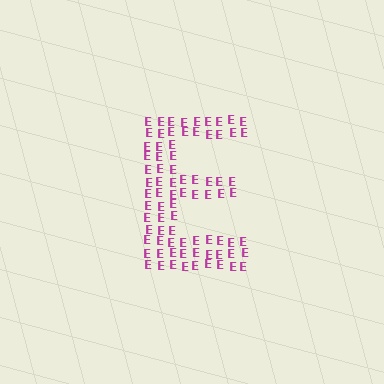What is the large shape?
The large shape is the letter E.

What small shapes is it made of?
It is made of small letter E's.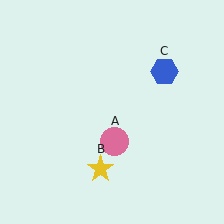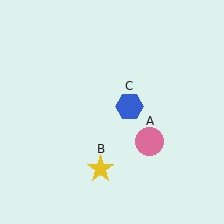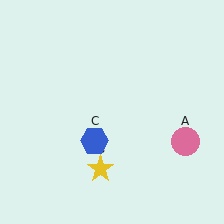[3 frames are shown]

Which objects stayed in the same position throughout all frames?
Yellow star (object B) remained stationary.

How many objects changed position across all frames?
2 objects changed position: pink circle (object A), blue hexagon (object C).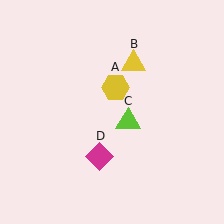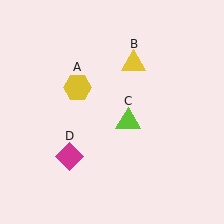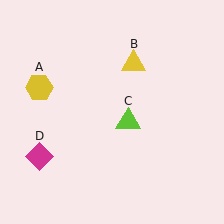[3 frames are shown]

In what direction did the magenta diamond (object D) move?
The magenta diamond (object D) moved left.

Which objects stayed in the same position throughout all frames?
Yellow triangle (object B) and lime triangle (object C) remained stationary.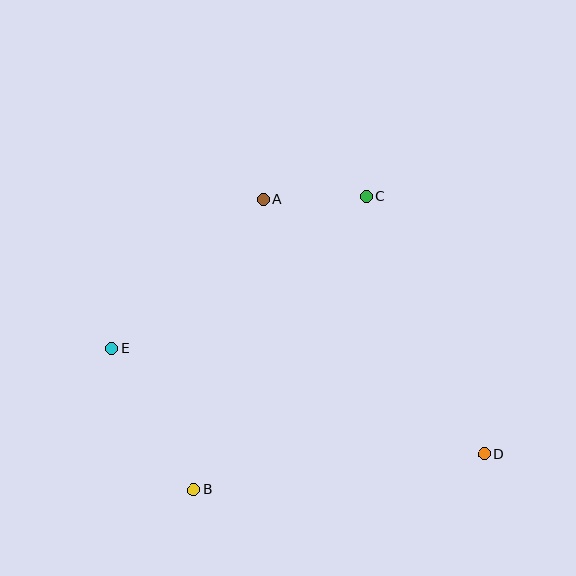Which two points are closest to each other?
Points A and C are closest to each other.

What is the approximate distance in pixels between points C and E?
The distance between C and E is approximately 297 pixels.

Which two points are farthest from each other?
Points D and E are farthest from each other.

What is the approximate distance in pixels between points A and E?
The distance between A and E is approximately 213 pixels.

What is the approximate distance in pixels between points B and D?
The distance between B and D is approximately 292 pixels.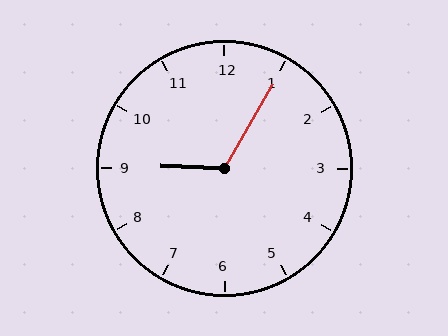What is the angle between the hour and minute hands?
Approximately 118 degrees.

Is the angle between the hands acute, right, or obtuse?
It is obtuse.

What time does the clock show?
9:05.